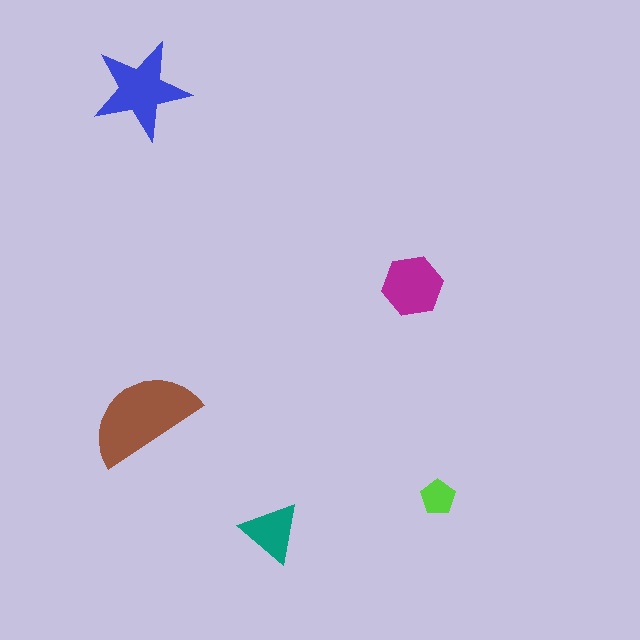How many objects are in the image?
There are 5 objects in the image.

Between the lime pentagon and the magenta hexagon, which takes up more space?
The magenta hexagon.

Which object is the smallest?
The lime pentagon.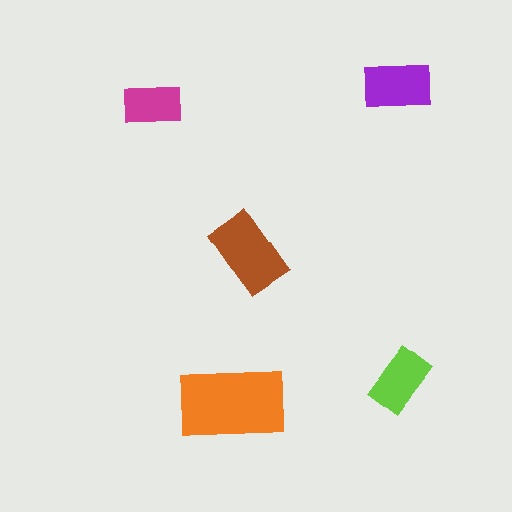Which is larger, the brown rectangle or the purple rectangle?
The brown one.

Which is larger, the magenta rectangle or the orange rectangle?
The orange one.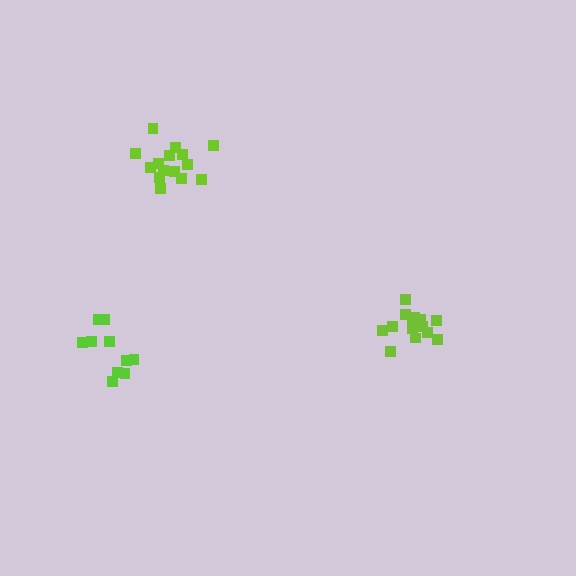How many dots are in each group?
Group 1: 10 dots, Group 2: 14 dots, Group 3: 15 dots (39 total).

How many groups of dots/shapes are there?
There are 3 groups.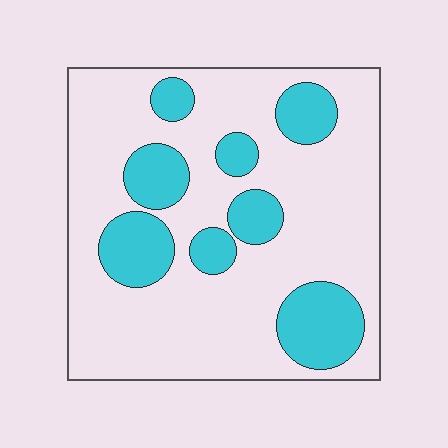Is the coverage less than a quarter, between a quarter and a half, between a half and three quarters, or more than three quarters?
Between a quarter and a half.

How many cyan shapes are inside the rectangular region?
8.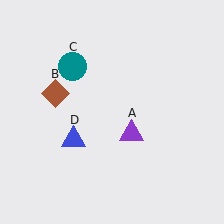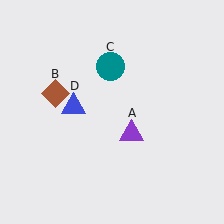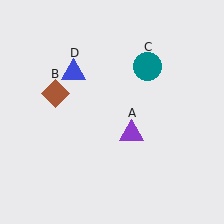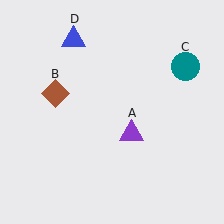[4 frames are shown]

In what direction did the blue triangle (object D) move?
The blue triangle (object D) moved up.